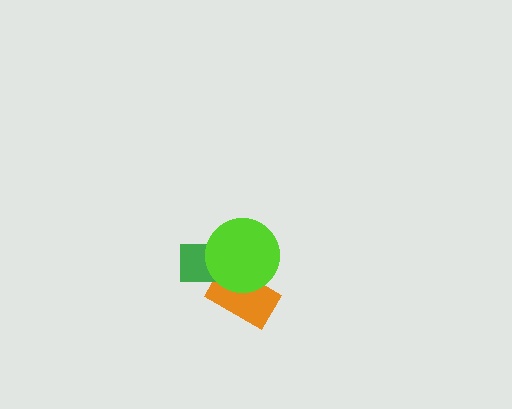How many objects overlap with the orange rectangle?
2 objects overlap with the orange rectangle.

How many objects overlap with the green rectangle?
2 objects overlap with the green rectangle.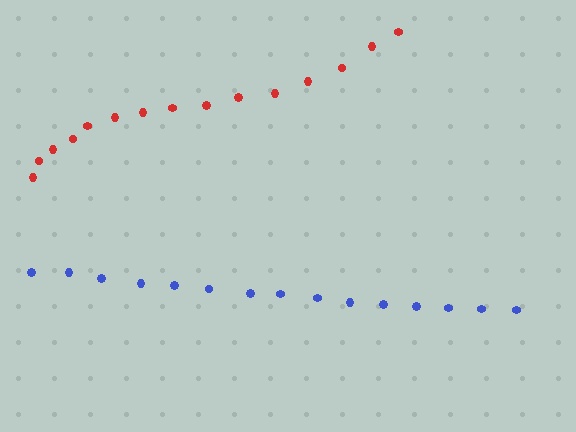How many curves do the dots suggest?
There are 2 distinct paths.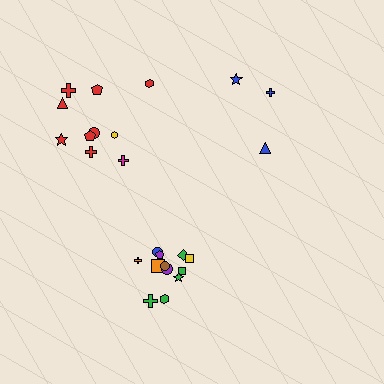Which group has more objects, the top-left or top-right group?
The top-left group.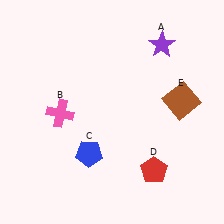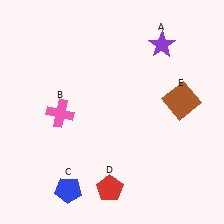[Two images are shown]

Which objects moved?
The objects that moved are: the blue pentagon (C), the red pentagon (D).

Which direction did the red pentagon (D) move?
The red pentagon (D) moved left.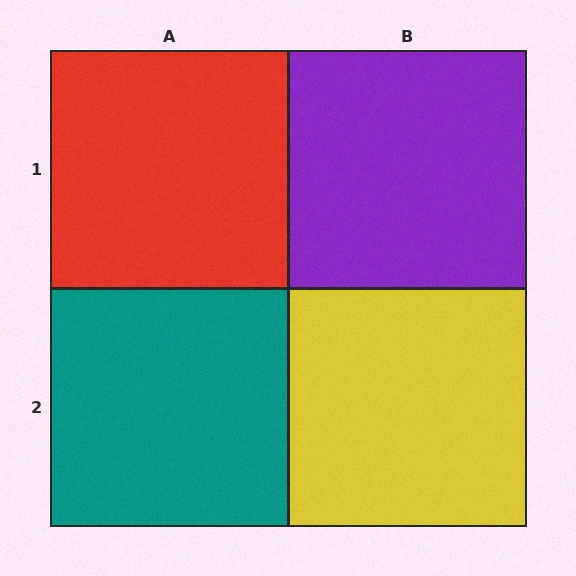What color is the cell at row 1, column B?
Purple.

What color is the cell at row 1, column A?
Red.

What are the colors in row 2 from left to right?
Teal, yellow.